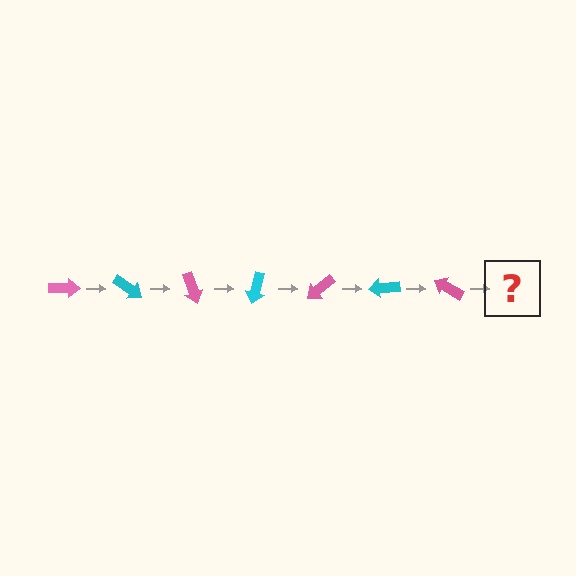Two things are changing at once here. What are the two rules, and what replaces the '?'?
The two rules are that it rotates 35 degrees each step and the color cycles through pink and cyan. The '?' should be a cyan arrow, rotated 245 degrees from the start.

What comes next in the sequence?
The next element should be a cyan arrow, rotated 245 degrees from the start.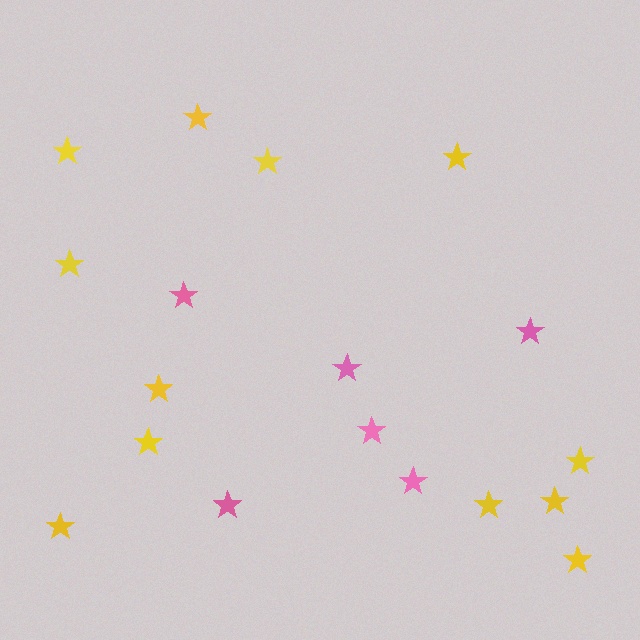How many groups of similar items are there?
There are 2 groups: one group of yellow stars (12) and one group of pink stars (6).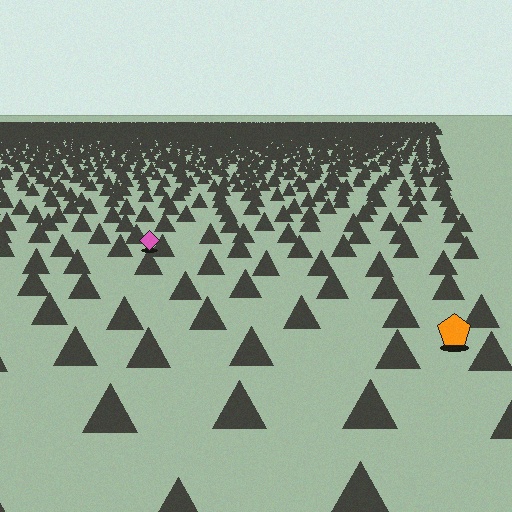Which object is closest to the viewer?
The orange pentagon is closest. The texture marks near it are larger and more spread out.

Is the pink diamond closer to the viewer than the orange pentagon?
No. The orange pentagon is closer — you can tell from the texture gradient: the ground texture is coarser near it.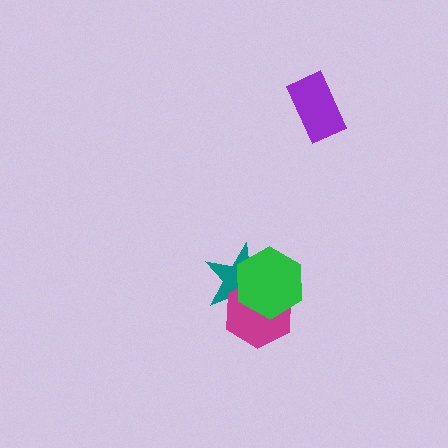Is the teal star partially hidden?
Yes, it is partially covered by another shape.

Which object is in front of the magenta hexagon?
The green hexagon is in front of the magenta hexagon.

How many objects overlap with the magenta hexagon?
2 objects overlap with the magenta hexagon.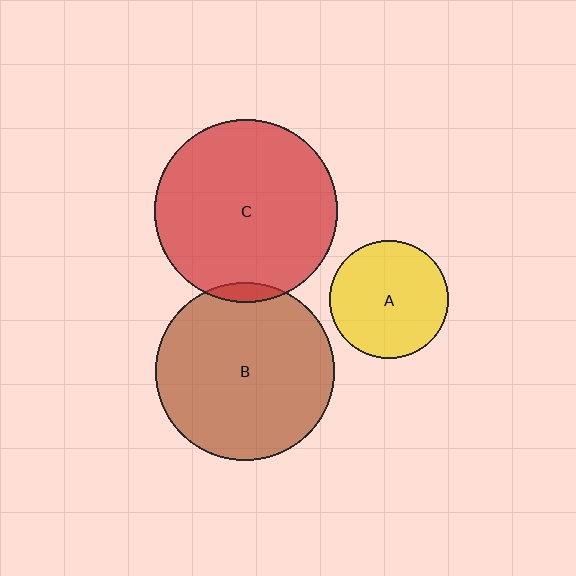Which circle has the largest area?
Circle C (red).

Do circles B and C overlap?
Yes.